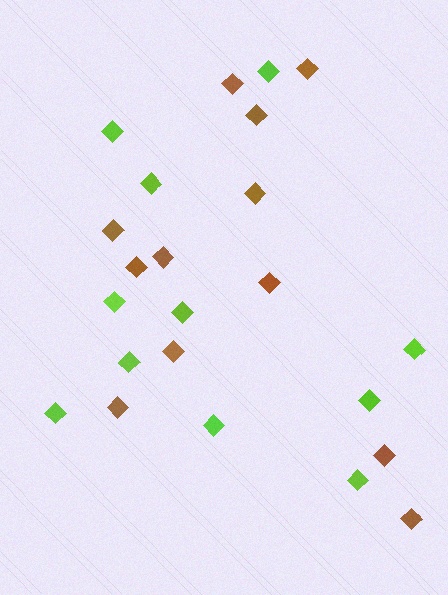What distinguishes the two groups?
There are 2 groups: one group of brown diamonds (12) and one group of lime diamonds (11).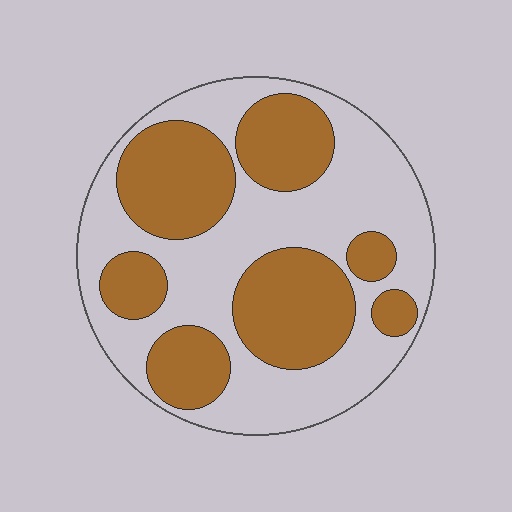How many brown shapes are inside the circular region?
7.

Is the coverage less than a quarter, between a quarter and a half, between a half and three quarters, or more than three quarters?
Between a quarter and a half.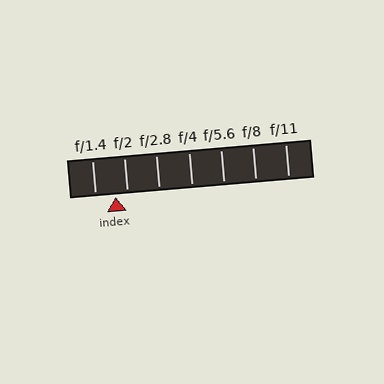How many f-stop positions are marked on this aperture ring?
There are 7 f-stop positions marked.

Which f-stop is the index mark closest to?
The index mark is closest to f/2.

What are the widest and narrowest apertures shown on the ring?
The widest aperture shown is f/1.4 and the narrowest is f/11.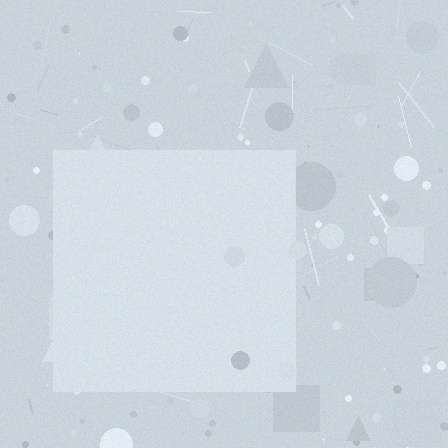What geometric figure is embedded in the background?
A square is embedded in the background.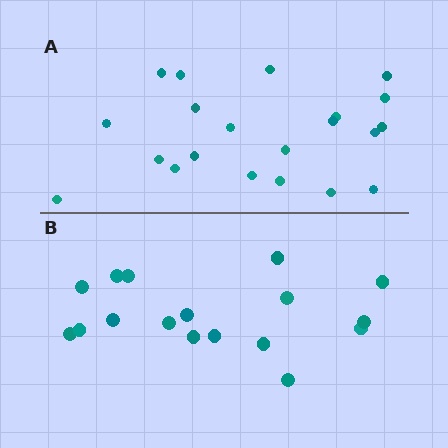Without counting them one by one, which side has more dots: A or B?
Region A (the top region) has more dots.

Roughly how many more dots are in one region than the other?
Region A has about 4 more dots than region B.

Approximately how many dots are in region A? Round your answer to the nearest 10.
About 20 dots. (The exact count is 21, which rounds to 20.)